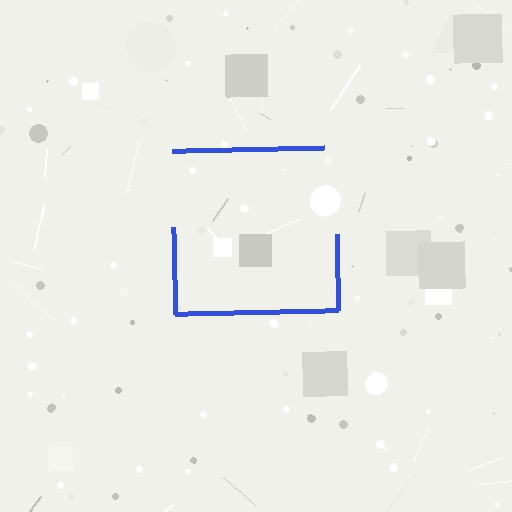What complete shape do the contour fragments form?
The contour fragments form a square.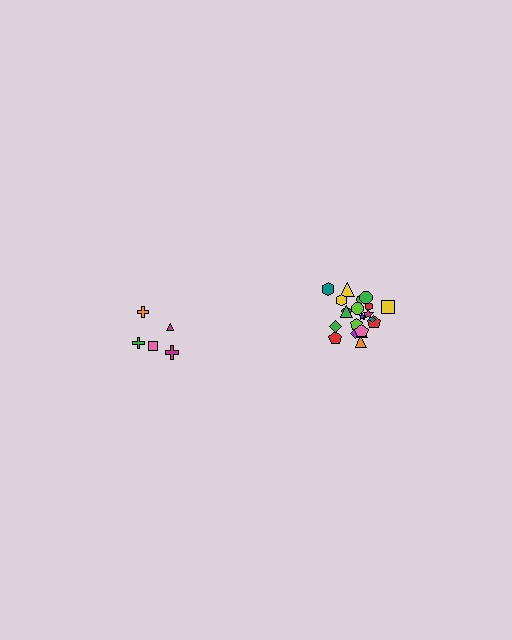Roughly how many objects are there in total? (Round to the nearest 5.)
Roughly 25 objects in total.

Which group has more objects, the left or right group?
The right group.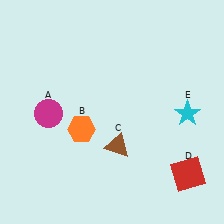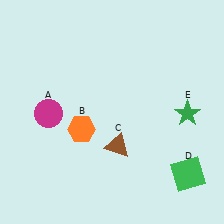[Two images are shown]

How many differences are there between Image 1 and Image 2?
There are 2 differences between the two images.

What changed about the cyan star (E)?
In Image 1, E is cyan. In Image 2, it changed to green.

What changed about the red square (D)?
In Image 1, D is red. In Image 2, it changed to green.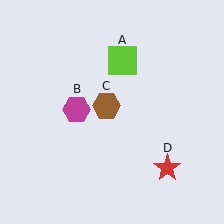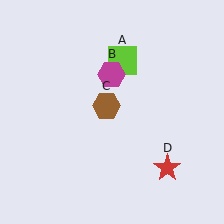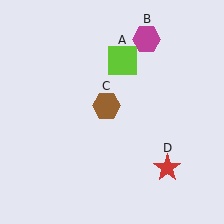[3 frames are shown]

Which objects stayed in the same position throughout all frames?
Lime square (object A) and brown hexagon (object C) and red star (object D) remained stationary.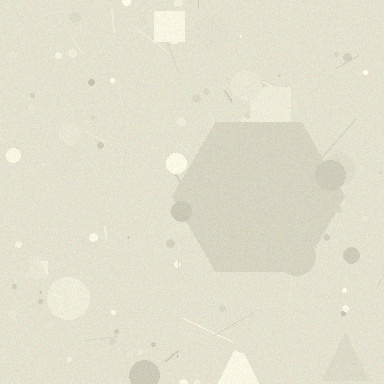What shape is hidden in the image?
A hexagon is hidden in the image.